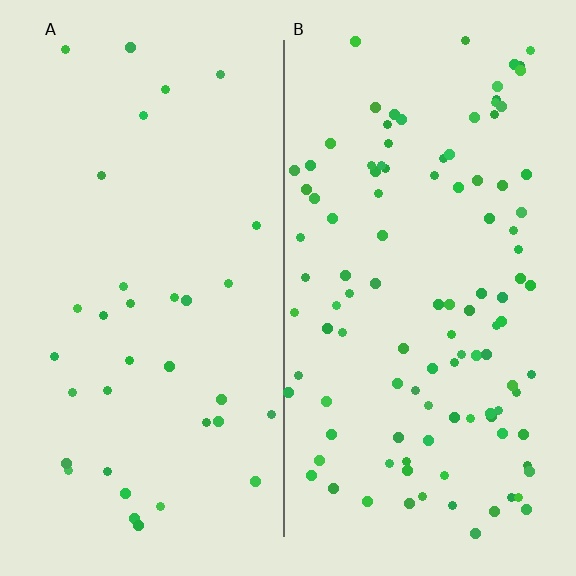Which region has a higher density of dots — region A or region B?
B (the right).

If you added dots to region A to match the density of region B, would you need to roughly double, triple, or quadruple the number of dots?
Approximately triple.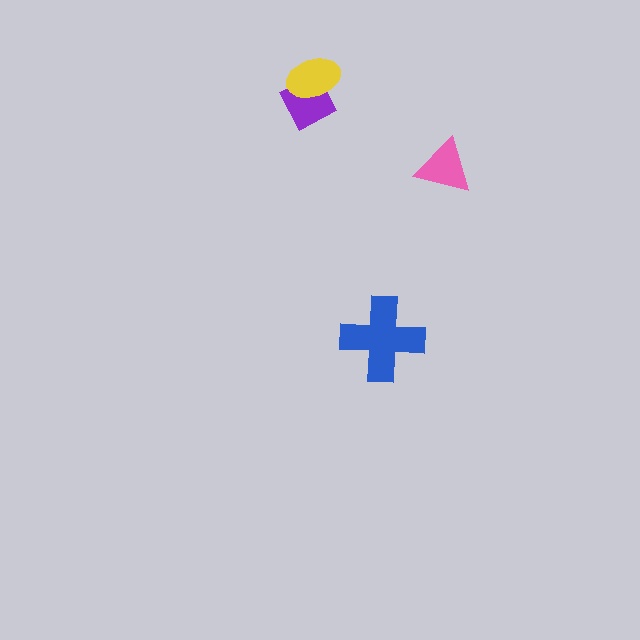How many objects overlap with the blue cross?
0 objects overlap with the blue cross.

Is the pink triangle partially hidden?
No, no other shape covers it.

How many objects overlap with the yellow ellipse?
1 object overlaps with the yellow ellipse.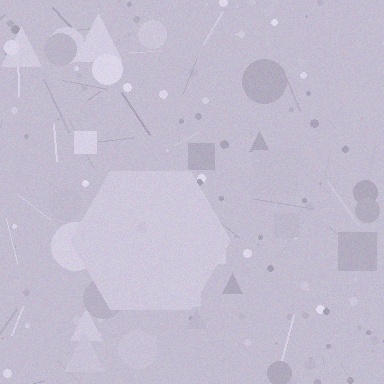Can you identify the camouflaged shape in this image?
The camouflaged shape is a hexagon.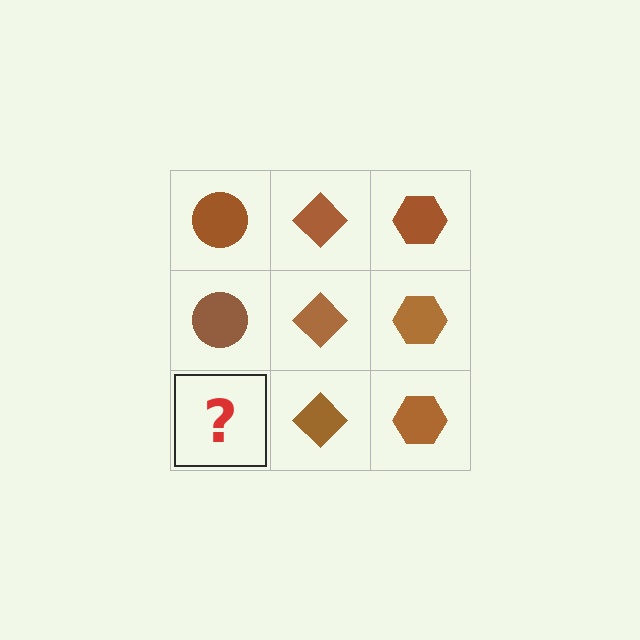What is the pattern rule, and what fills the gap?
The rule is that each column has a consistent shape. The gap should be filled with a brown circle.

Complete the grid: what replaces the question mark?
The question mark should be replaced with a brown circle.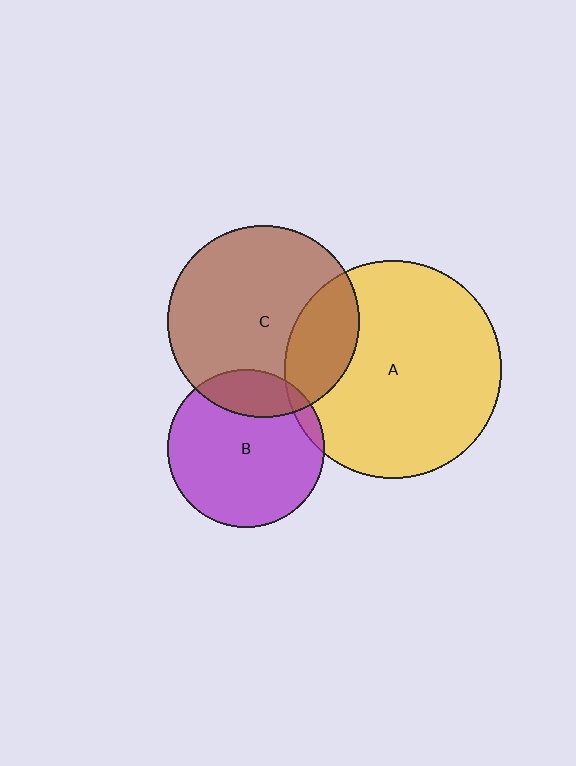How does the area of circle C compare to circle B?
Approximately 1.5 times.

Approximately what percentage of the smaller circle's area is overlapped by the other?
Approximately 20%.